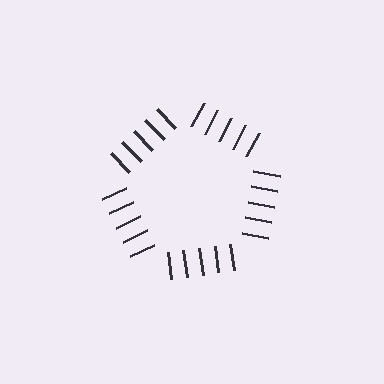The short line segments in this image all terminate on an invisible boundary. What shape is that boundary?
An illusory pentagon — the line segments terminate on its edges but no continuous stroke is drawn.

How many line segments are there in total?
25 — 5 along each of the 5 edges.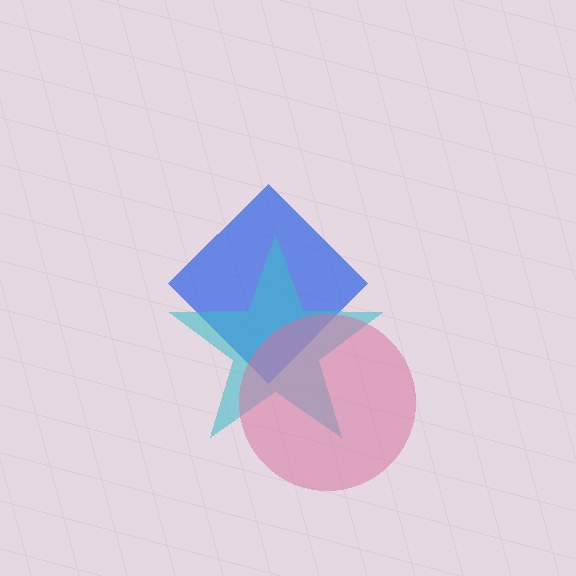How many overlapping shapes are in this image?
There are 3 overlapping shapes in the image.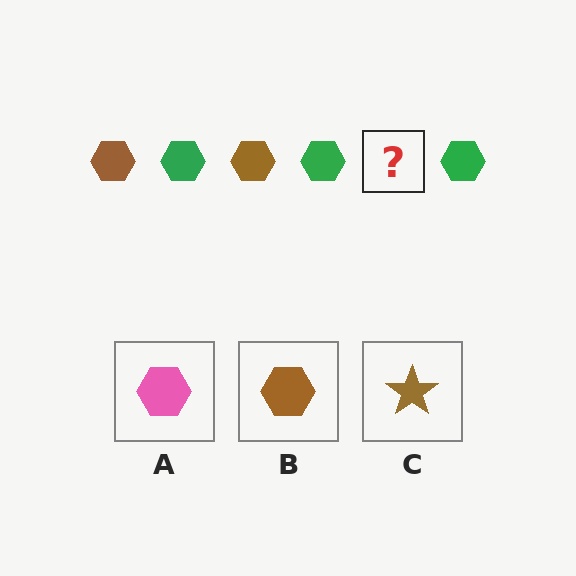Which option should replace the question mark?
Option B.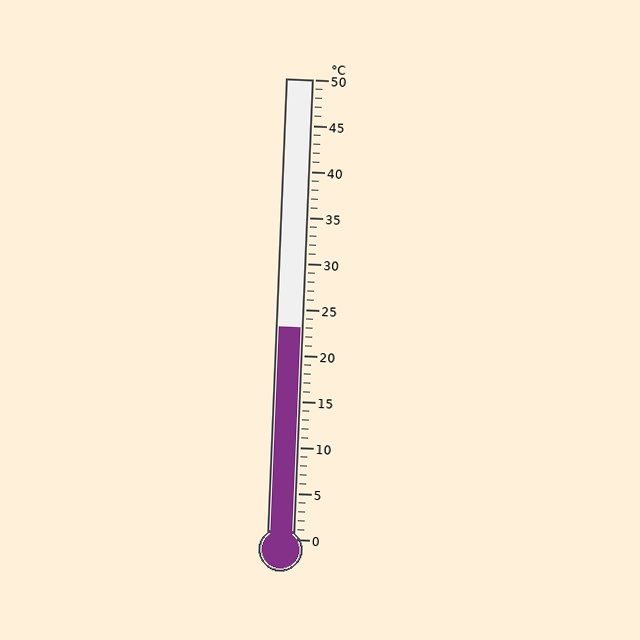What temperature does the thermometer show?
The thermometer shows approximately 23°C.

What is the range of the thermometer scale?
The thermometer scale ranges from 0°C to 50°C.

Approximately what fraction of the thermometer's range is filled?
The thermometer is filled to approximately 45% of its range.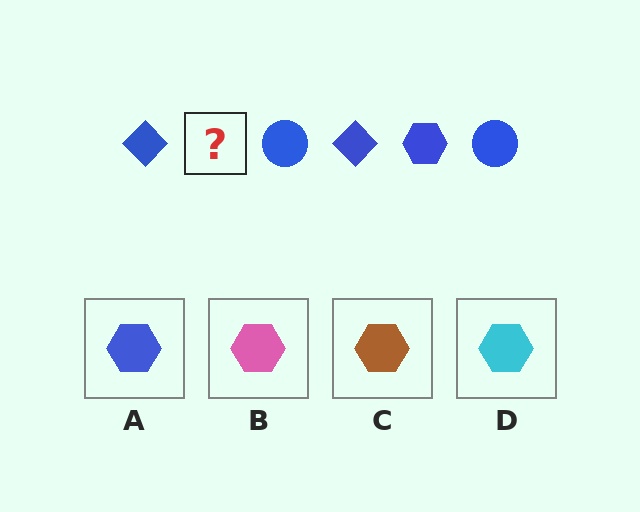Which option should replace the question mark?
Option A.